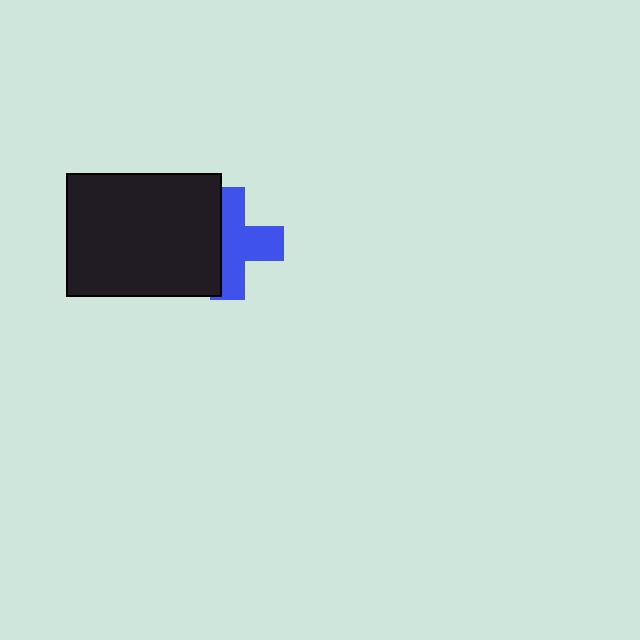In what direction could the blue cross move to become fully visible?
The blue cross could move right. That would shift it out from behind the black rectangle entirely.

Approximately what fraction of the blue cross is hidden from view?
Roughly 40% of the blue cross is hidden behind the black rectangle.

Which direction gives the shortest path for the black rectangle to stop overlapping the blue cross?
Moving left gives the shortest separation.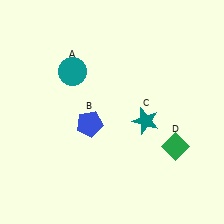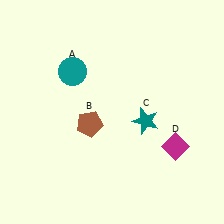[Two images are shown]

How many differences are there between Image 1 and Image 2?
There are 2 differences between the two images.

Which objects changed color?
B changed from blue to brown. D changed from green to magenta.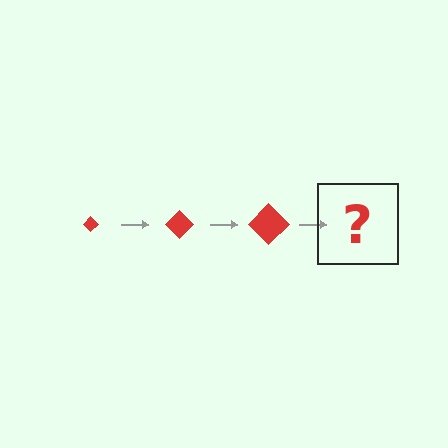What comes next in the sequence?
The next element should be a red diamond, larger than the previous one.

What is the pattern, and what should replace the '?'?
The pattern is that the diamond gets progressively larger each step. The '?' should be a red diamond, larger than the previous one.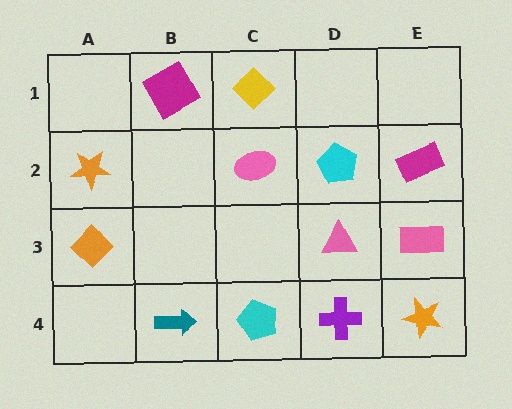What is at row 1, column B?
A magenta diamond.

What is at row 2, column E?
A magenta rectangle.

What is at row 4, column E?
An orange star.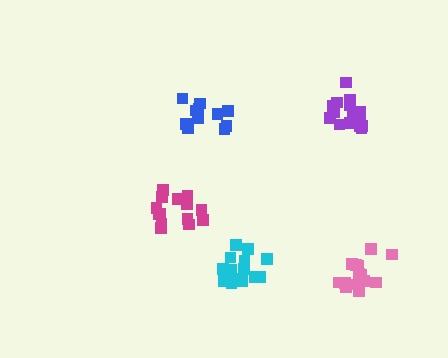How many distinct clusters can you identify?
There are 5 distinct clusters.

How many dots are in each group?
Group 1: 14 dots, Group 2: 15 dots, Group 3: 11 dots, Group 4: 16 dots, Group 5: 15 dots (71 total).